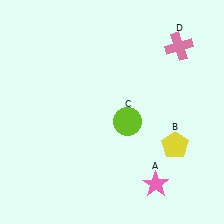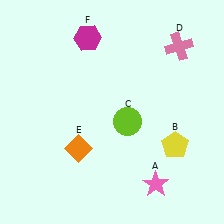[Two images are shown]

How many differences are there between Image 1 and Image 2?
There are 2 differences between the two images.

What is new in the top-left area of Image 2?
A magenta hexagon (F) was added in the top-left area of Image 2.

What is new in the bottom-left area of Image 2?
An orange diamond (E) was added in the bottom-left area of Image 2.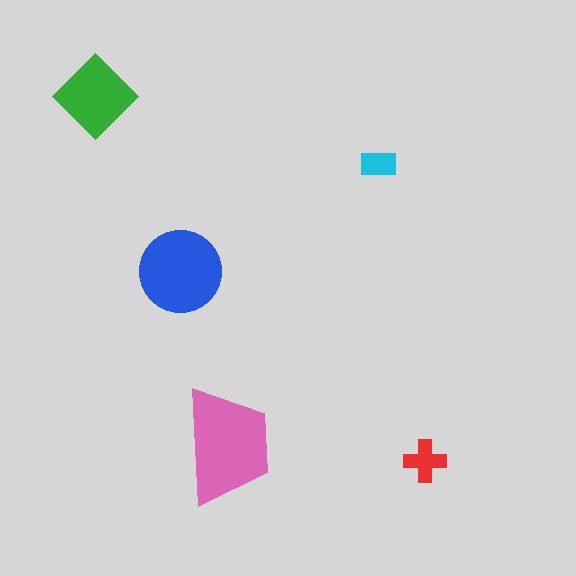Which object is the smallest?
The cyan rectangle.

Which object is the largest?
The pink trapezoid.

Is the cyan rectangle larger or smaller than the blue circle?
Smaller.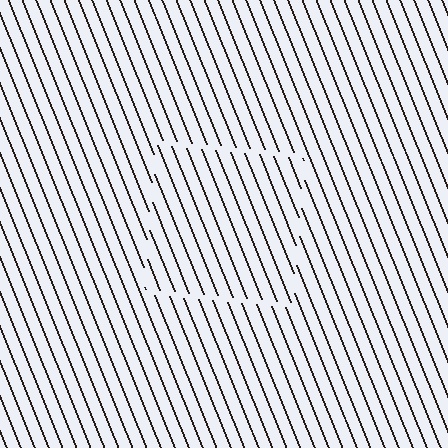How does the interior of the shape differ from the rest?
The interior of the shape contains the same grating, shifted by half a period — the contour is defined by the phase discontinuity where line-ends from the inner and outer gratings abut.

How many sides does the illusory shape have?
4 sides — the line-ends trace a square.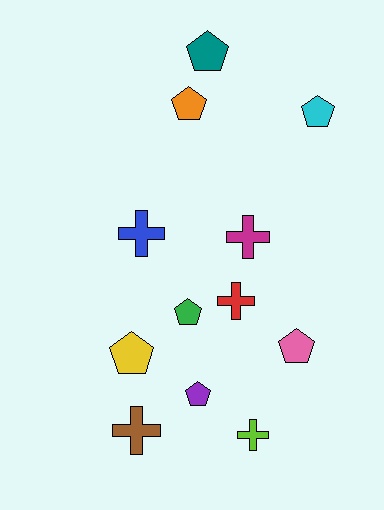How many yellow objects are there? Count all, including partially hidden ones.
There is 1 yellow object.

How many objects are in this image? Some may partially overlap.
There are 12 objects.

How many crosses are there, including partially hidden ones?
There are 5 crosses.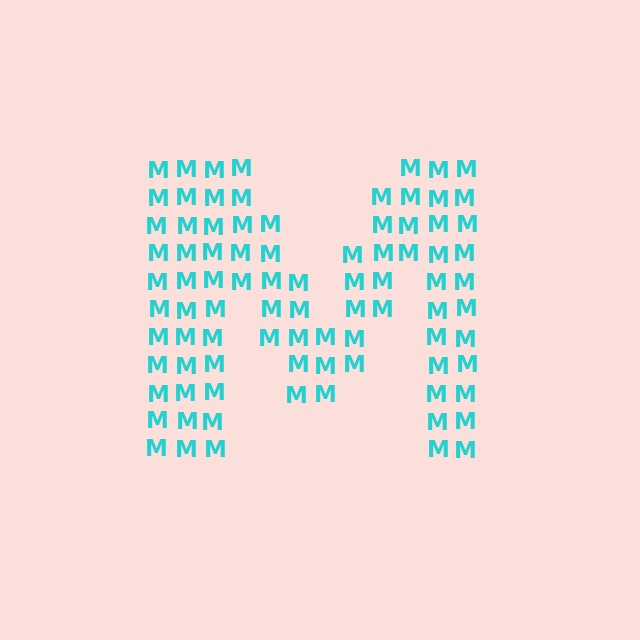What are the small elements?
The small elements are letter M's.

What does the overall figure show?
The overall figure shows the letter M.